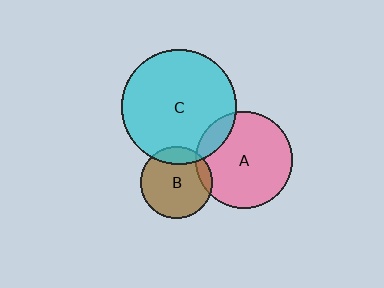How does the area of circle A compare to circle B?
Approximately 1.8 times.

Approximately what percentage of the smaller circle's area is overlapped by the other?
Approximately 15%.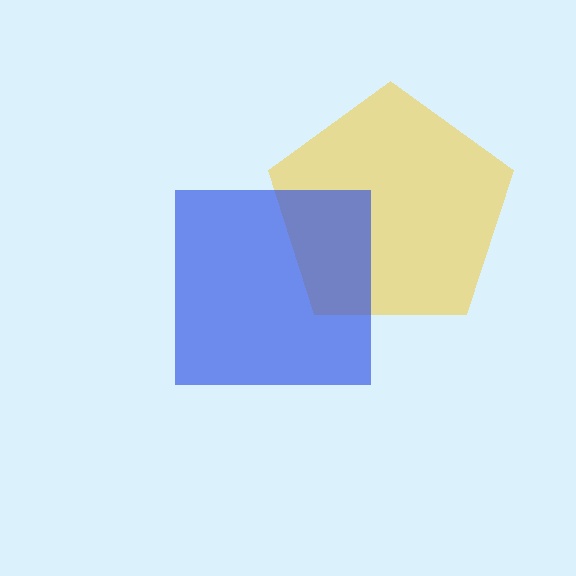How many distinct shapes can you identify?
There are 2 distinct shapes: a yellow pentagon, a blue square.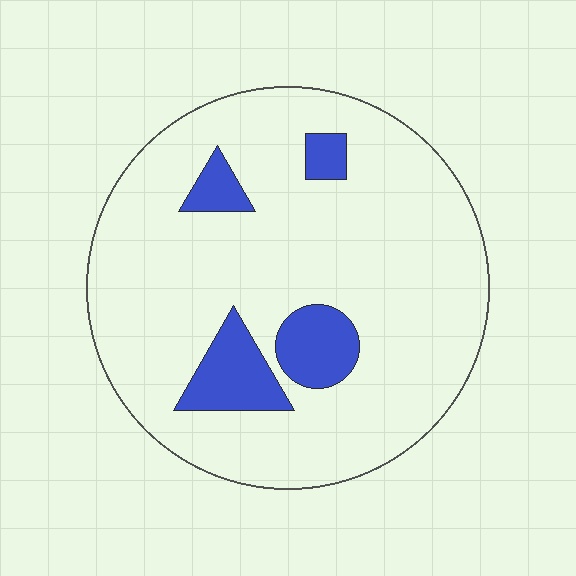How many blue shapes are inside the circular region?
4.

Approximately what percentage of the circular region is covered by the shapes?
Approximately 15%.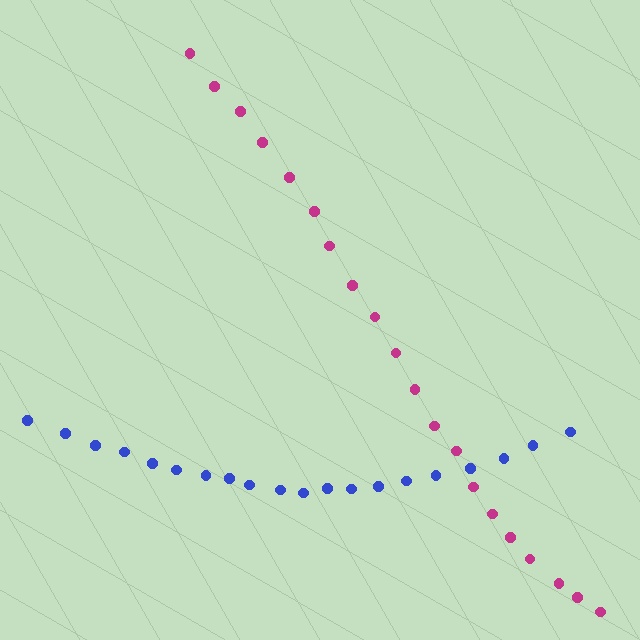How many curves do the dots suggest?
There are 2 distinct paths.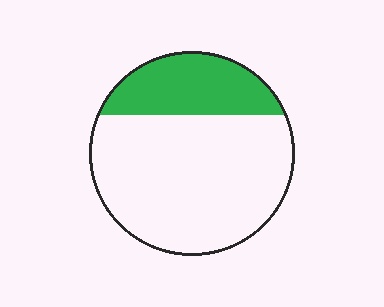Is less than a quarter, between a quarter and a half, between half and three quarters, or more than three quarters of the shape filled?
Between a quarter and a half.